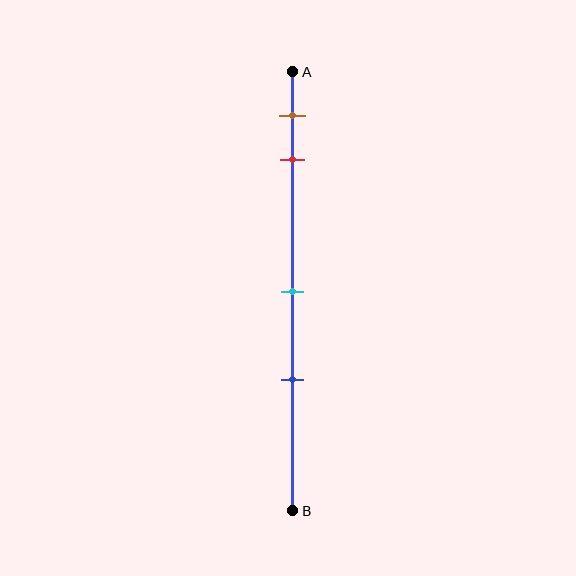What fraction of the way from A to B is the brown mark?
The brown mark is approximately 10% (0.1) of the way from A to B.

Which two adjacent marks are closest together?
The brown and red marks are the closest adjacent pair.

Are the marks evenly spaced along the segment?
No, the marks are not evenly spaced.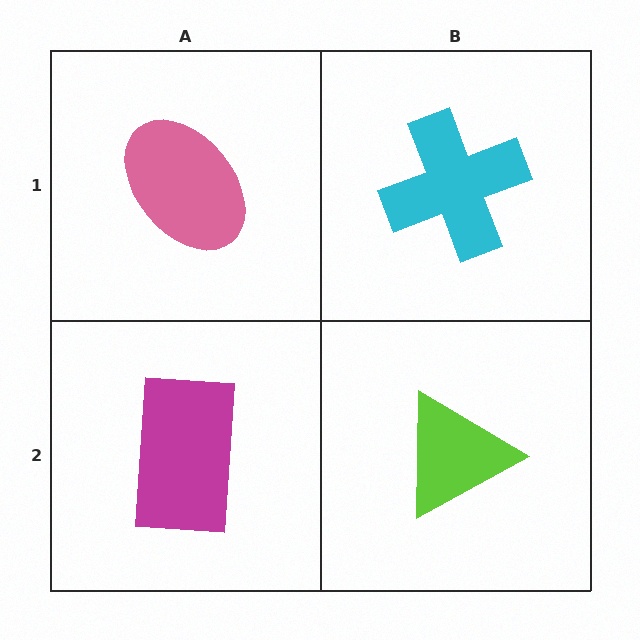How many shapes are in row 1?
2 shapes.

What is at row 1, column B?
A cyan cross.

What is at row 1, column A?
A pink ellipse.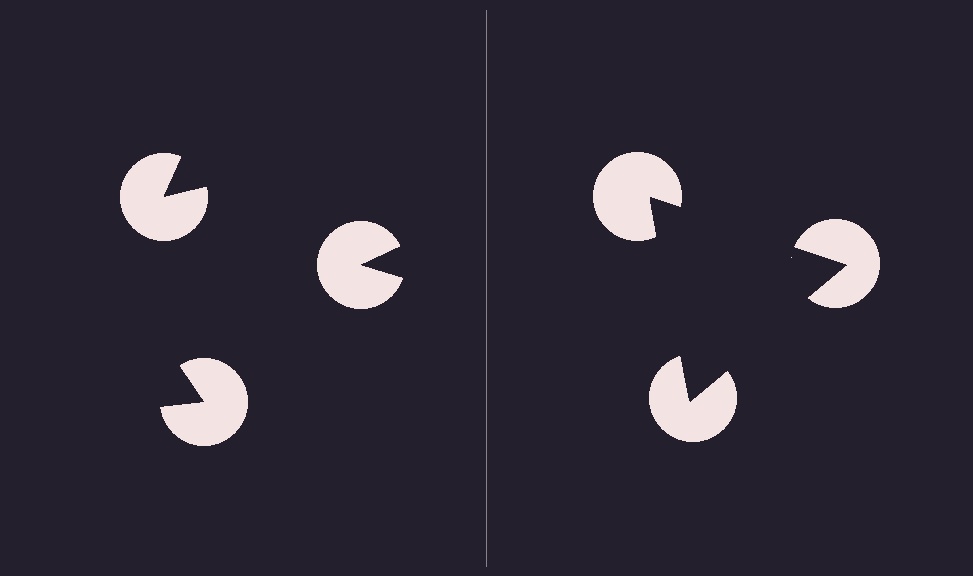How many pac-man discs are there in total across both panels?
6 — 3 on each side.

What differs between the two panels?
The pac-man discs are positioned identically on both sides; only the wedge orientations differ. On the right they align to a triangle; on the left they are misaligned.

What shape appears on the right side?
An illusory triangle.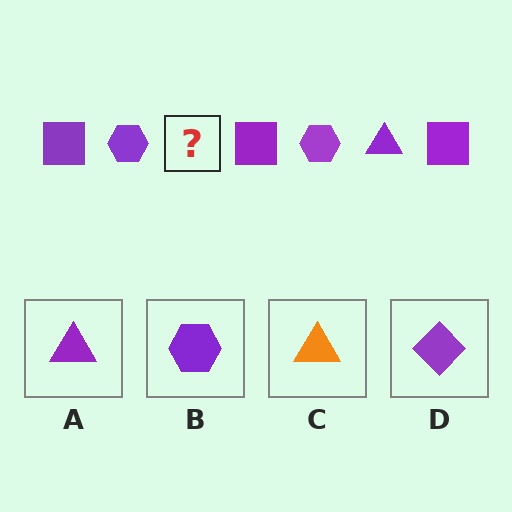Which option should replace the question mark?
Option A.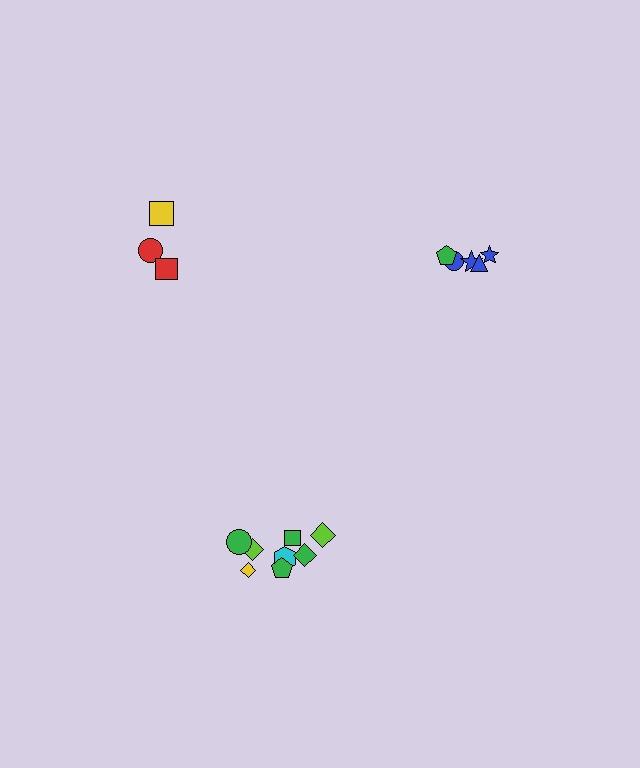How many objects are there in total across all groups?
There are 16 objects.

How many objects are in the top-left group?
There are 3 objects.